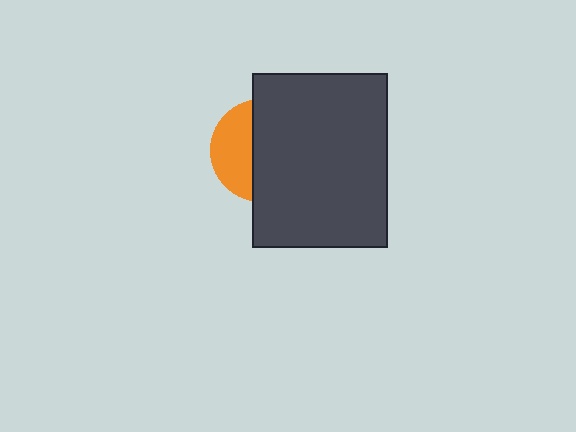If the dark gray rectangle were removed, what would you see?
You would see the complete orange circle.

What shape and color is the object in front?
The object in front is a dark gray rectangle.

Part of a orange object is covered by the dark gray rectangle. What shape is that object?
It is a circle.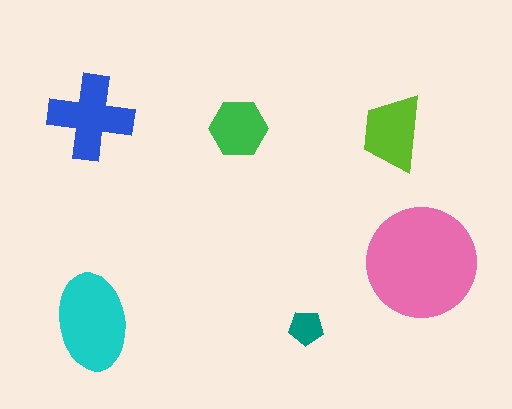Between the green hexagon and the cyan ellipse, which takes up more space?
The cyan ellipse.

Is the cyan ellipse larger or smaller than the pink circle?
Smaller.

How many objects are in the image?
There are 6 objects in the image.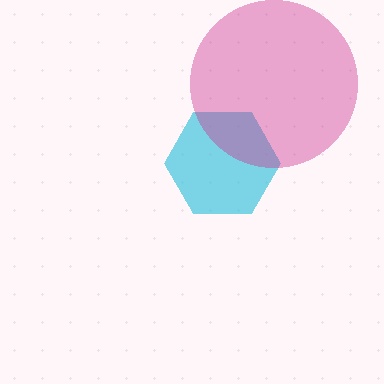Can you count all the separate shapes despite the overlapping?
Yes, there are 2 separate shapes.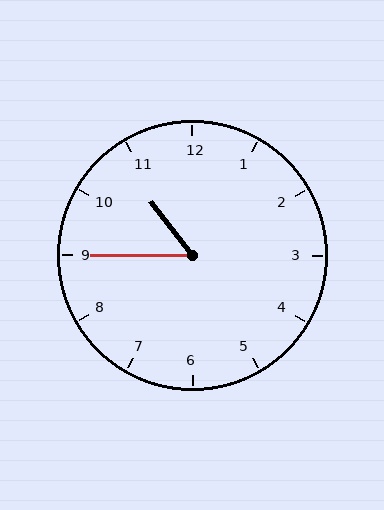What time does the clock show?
10:45.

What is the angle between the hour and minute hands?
Approximately 52 degrees.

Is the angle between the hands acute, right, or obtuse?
It is acute.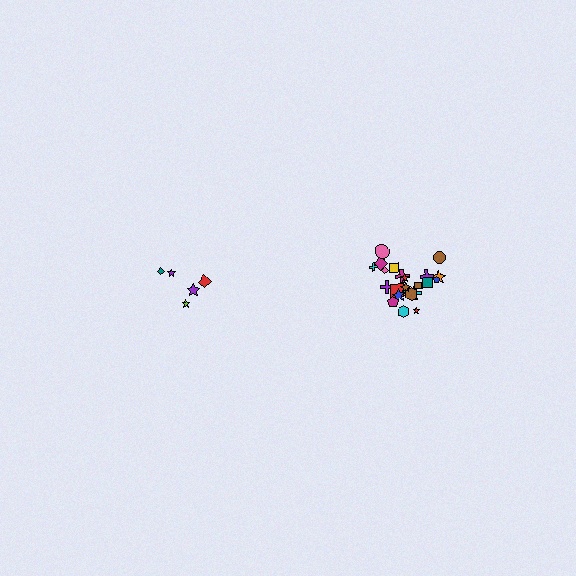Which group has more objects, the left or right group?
The right group.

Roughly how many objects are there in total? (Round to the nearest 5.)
Roughly 30 objects in total.